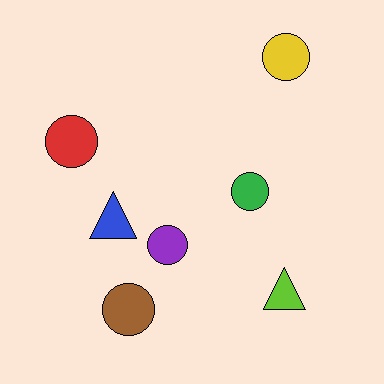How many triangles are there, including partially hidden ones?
There are 2 triangles.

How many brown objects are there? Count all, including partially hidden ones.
There is 1 brown object.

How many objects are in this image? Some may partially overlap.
There are 7 objects.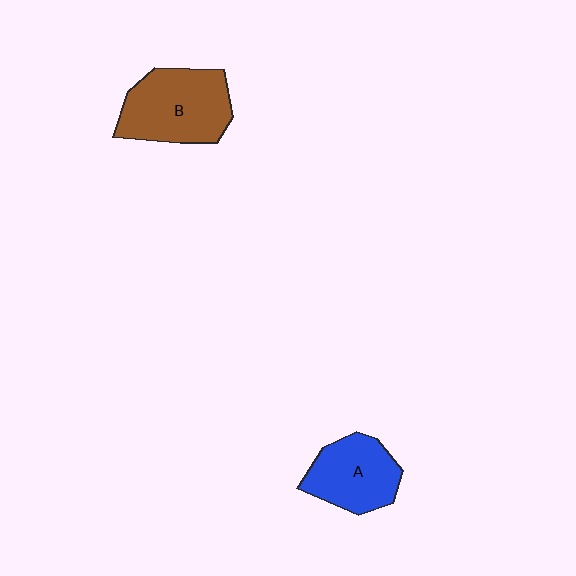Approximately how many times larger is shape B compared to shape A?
Approximately 1.3 times.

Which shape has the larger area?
Shape B (brown).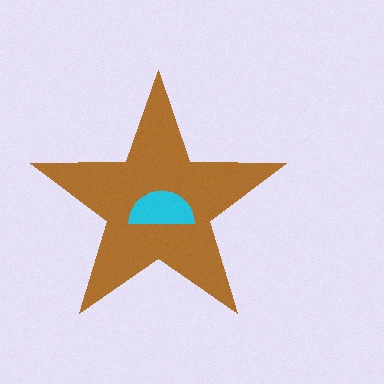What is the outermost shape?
The brown star.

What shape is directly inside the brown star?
The cyan semicircle.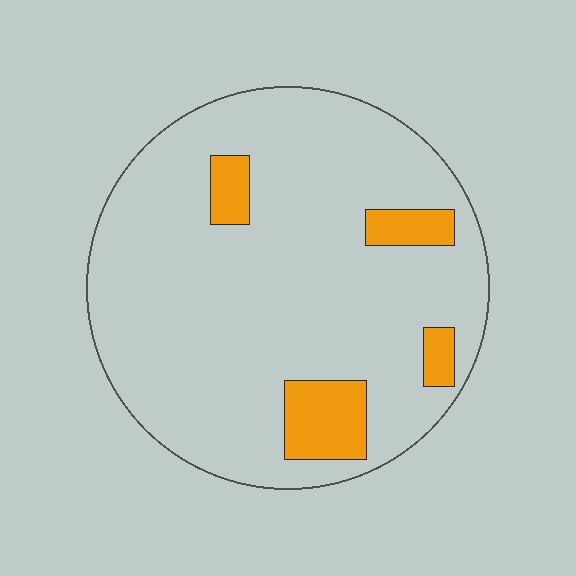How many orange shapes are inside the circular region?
4.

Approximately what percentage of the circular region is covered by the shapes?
Approximately 10%.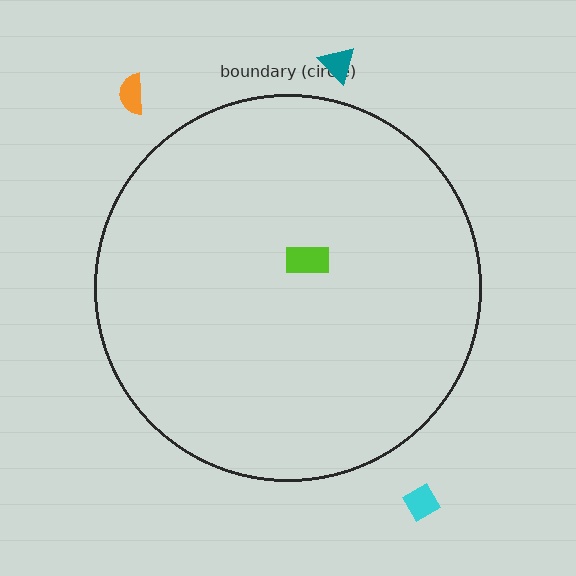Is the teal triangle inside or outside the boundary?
Outside.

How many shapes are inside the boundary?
1 inside, 3 outside.